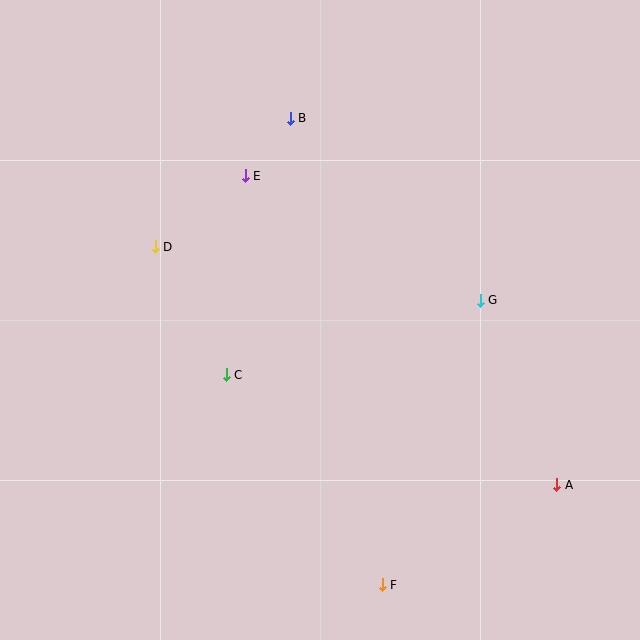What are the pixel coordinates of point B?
Point B is at (290, 118).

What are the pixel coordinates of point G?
Point G is at (480, 300).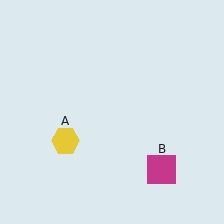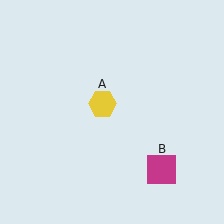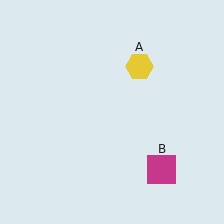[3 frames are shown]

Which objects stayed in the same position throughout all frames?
Magenta square (object B) remained stationary.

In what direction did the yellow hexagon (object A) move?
The yellow hexagon (object A) moved up and to the right.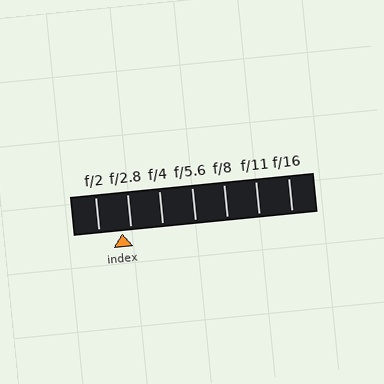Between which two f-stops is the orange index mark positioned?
The index mark is between f/2 and f/2.8.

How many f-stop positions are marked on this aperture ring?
There are 7 f-stop positions marked.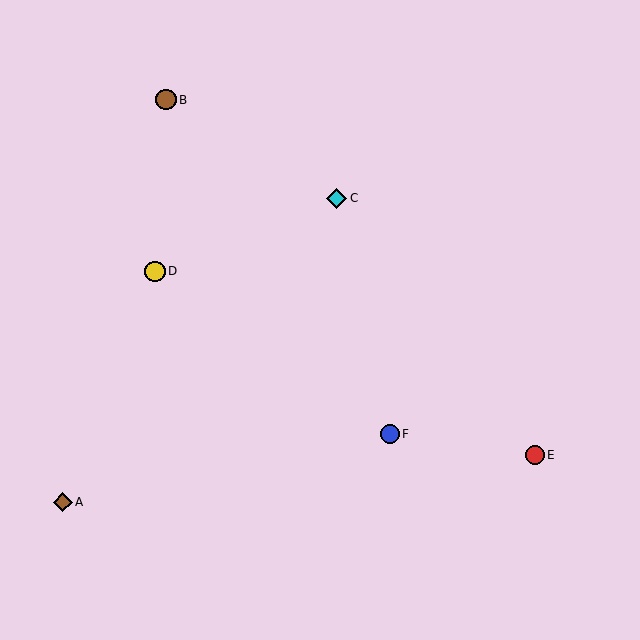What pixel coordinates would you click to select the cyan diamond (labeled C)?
Click at (337, 198) to select the cyan diamond C.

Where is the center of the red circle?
The center of the red circle is at (535, 455).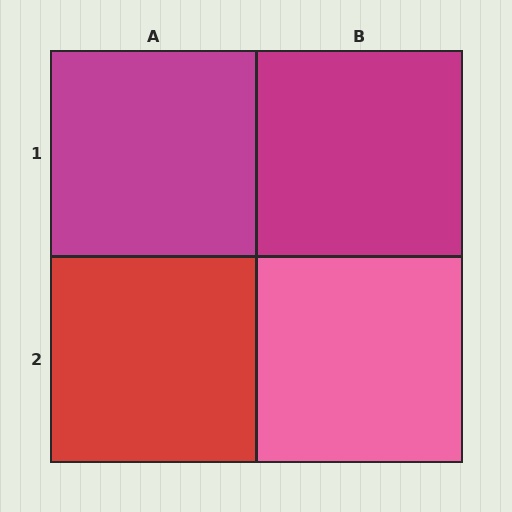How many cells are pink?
1 cell is pink.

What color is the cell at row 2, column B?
Pink.